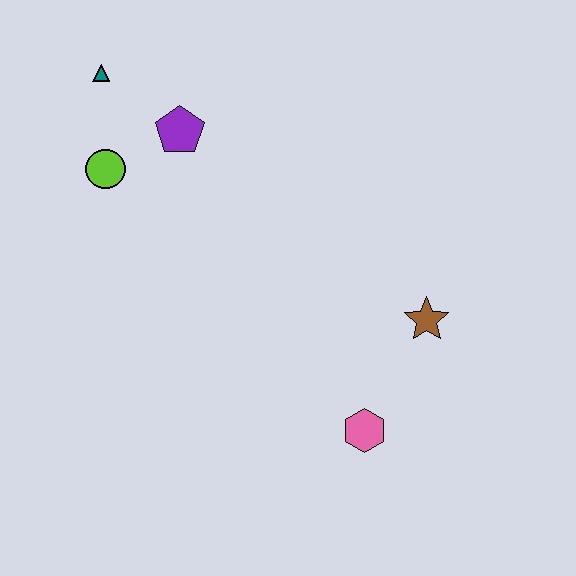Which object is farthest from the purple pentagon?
The pink hexagon is farthest from the purple pentagon.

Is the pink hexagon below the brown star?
Yes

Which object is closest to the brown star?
The pink hexagon is closest to the brown star.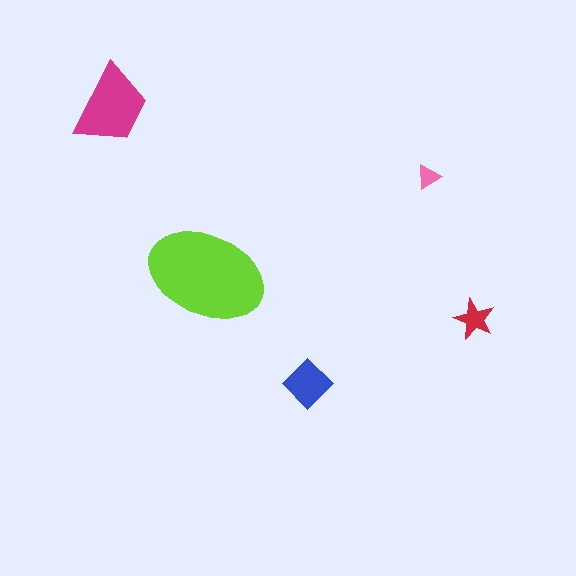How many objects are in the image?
There are 5 objects in the image.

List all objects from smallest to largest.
The pink triangle, the red star, the blue diamond, the magenta trapezoid, the lime ellipse.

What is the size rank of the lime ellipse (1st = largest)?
1st.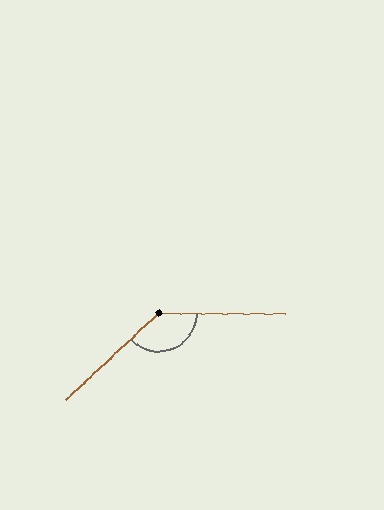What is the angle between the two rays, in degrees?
Approximately 137 degrees.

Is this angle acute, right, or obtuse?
It is obtuse.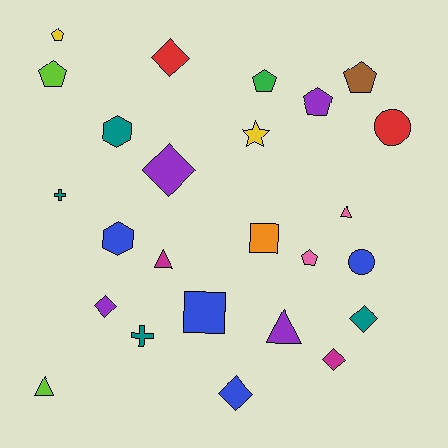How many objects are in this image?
There are 25 objects.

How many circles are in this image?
There are 2 circles.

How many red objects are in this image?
There are 2 red objects.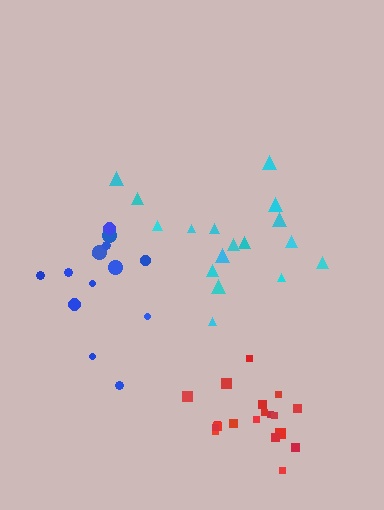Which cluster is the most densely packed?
Red.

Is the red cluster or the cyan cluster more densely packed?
Red.